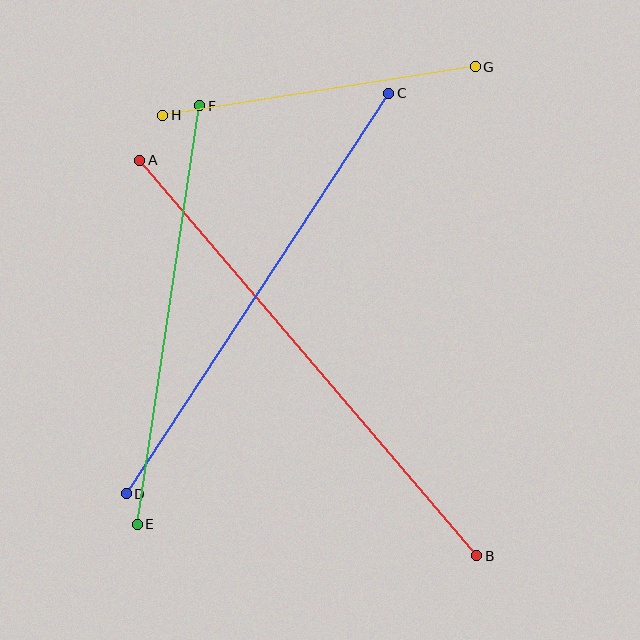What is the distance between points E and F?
The distance is approximately 423 pixels.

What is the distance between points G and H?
The distance is approximately 316 pixels.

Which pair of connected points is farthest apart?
Points A and B are farthest apart.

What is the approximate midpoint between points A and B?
The midpoint is at approximately (308, 358) pixels.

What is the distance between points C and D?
The distance is approximately 479 pixels.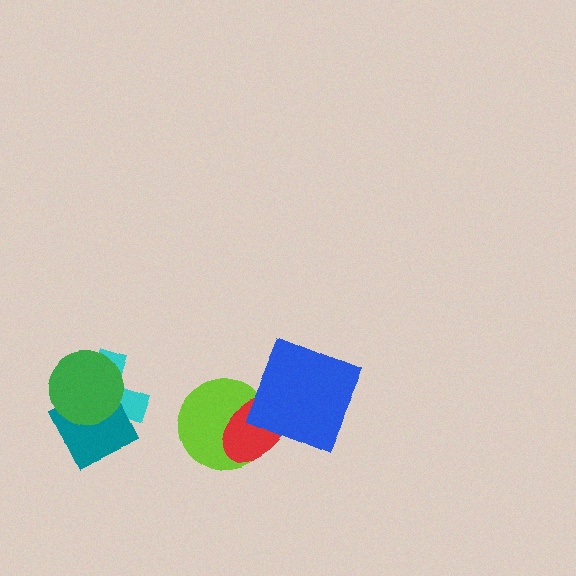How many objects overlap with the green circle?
2 objects overlap with the green circle.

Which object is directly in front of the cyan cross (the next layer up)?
The teal diamond is directly in front of the cyan cross.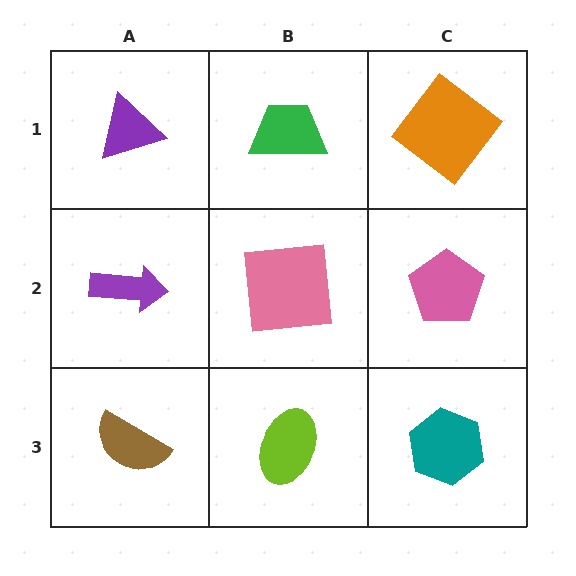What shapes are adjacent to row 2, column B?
A green trapezoid (row 1, column B), a lime ellipse (row 3, column B), a purple arrow (row 2, column A), a pink pentagon (row 2, column C).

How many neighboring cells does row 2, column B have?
4.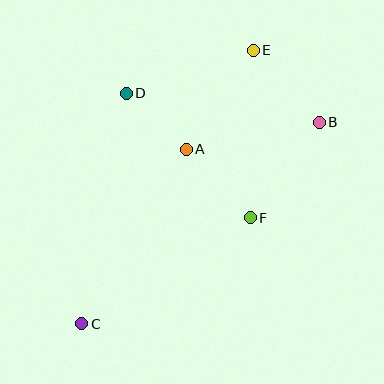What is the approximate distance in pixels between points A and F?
The distance between A and F is approximately 94 pixels.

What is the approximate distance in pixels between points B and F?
The distance between B and F is approximately 118 pixels.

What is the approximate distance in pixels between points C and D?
The distance between C and D is approximately 235 pixels.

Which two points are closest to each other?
Points A and D are closest to each other.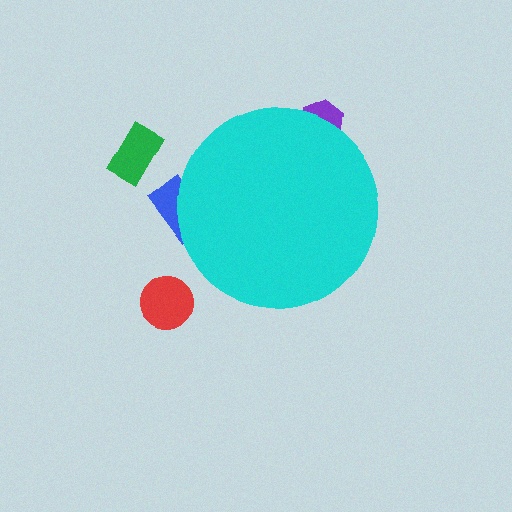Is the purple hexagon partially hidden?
Yes, the purple hexagon is partially hidden behind the cyan circle.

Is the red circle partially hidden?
No, the red circle is fully visible.